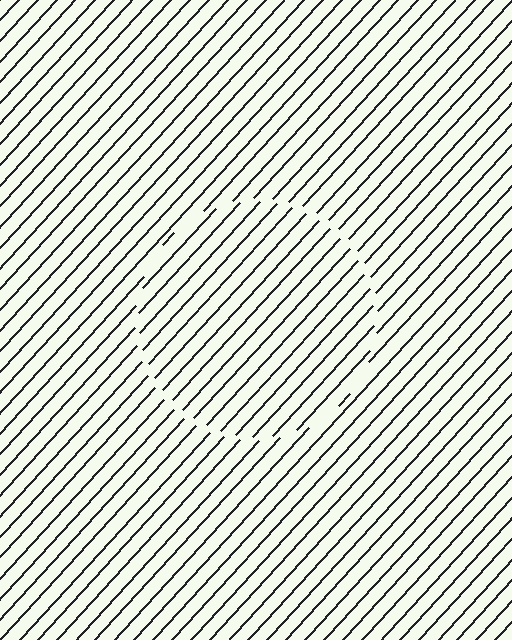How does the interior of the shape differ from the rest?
The interior of the shape contains the same grating, shifted by half a period — the contour is defined by the phase discontinuity where line-ends from the inner and outer gratings abut.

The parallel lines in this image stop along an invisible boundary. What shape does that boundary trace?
An illusory circle. The interior of the shape contains the same grating, shifted by half a period — the contour is defined by the phase discontinuity where line-ends from the inner and outer gratings abut.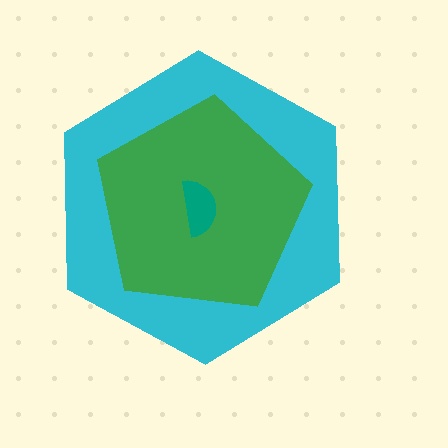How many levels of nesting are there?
3.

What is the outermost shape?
The cyan hexagon.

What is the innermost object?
The teal semicircle.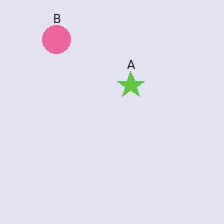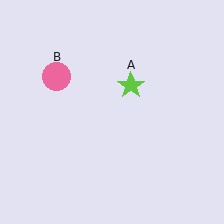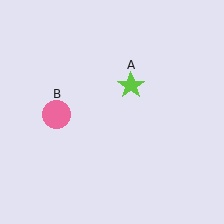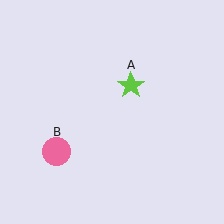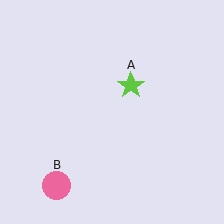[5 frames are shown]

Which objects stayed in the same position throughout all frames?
Lime star (object A) remained stationary.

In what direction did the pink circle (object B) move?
The pink circle (object B) moved down.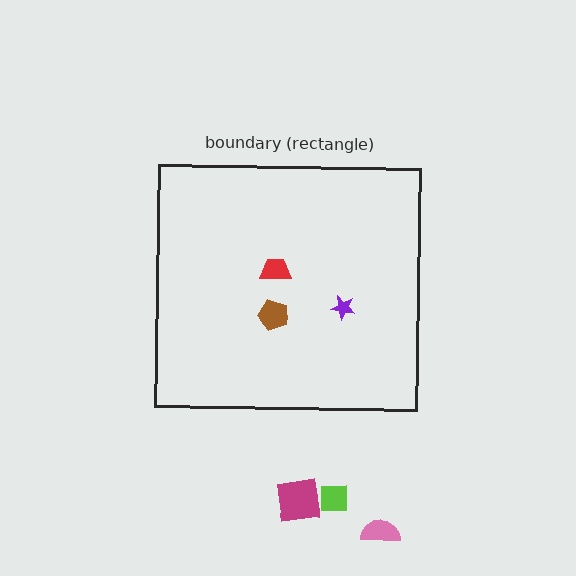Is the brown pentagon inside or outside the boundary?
Inside.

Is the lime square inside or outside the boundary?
Outside.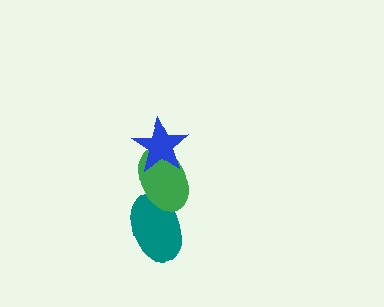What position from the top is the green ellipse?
The green ellipse is 2nd from the top.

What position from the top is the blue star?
The blue star is 1st from the top.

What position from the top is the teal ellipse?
The teal ellipse is 3rd from the top.